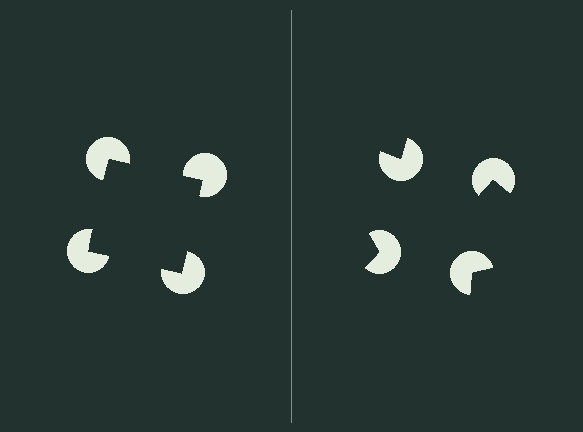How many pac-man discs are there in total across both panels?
8 — 4 on each side.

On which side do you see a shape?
An illusory square appears on the left side. On the right side the wedge cuts are rotated, so no coherent shape forms.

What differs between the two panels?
The pac-man discs are positioned identically on both sides; only the wedge orientations differ. On the left they align to a square; on the right they are misaligned.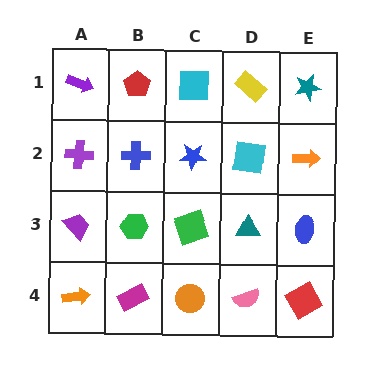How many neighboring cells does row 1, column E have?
2.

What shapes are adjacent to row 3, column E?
An orange arrow (row 2, column E), a red square (row 4, column E), a teal triangle (row 3, column D).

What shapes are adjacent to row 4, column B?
A green hexagon (row 3, column B), an orange arrow (row 4, column A), an orange circle (row 4, column C).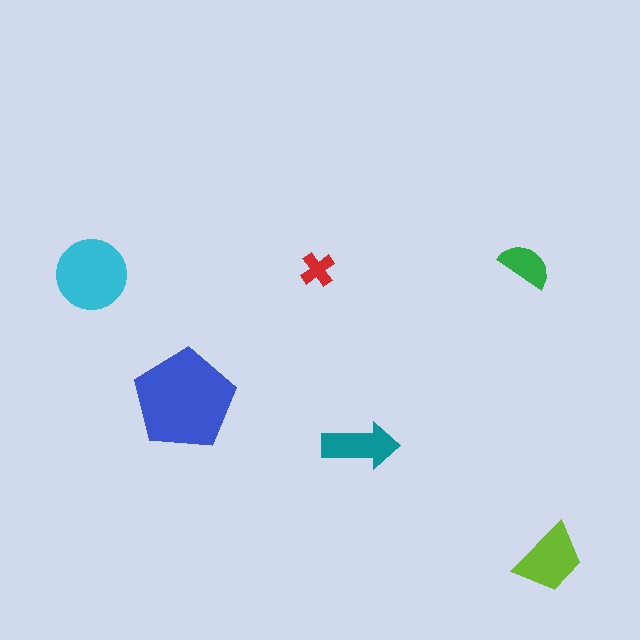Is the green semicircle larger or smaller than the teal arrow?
Smaller.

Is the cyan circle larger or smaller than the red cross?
Larger.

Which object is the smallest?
The red cross.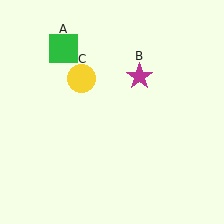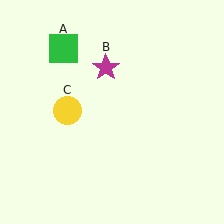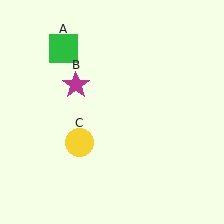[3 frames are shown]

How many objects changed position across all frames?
2 objects changed position: magenta star (object B), yellow circle (object C).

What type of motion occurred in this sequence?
The magenta star (object B), yellow circle (object C) rotated counterclockwise around the center of the scene.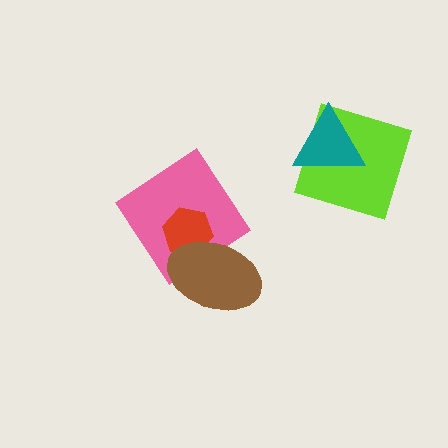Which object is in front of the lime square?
The teal triangle is in front of the lime square.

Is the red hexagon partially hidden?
Yes, it is partially covered by another shape.